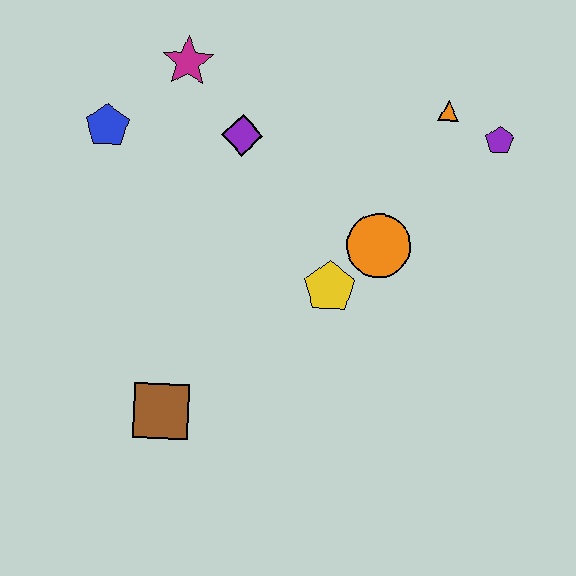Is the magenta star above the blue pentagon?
Yes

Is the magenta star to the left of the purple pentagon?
Yes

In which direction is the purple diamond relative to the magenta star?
The purple diamond is below the magenta star.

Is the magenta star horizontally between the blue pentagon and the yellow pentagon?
Yes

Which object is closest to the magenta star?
The purple diamond is closest to the magenta star.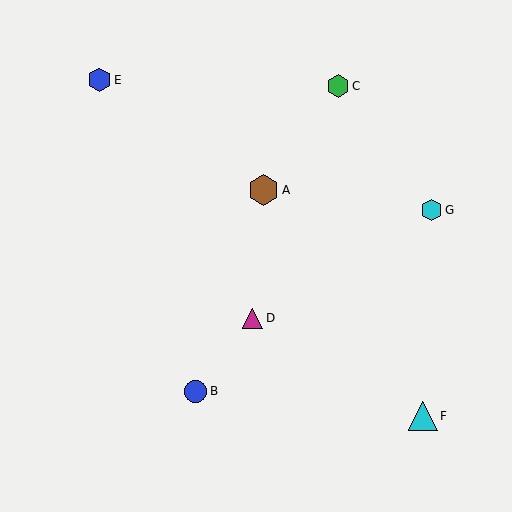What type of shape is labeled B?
Shape B is a blue circle.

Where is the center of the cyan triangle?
The center of the cyan triangle is at (423, 416).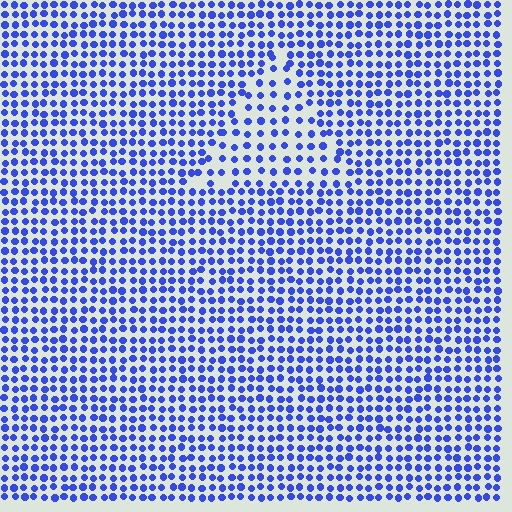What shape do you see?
I see a triangle.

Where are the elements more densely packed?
The elements are more densely packed outside the triangle boundary.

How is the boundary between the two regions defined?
The boundary is defined by a change in element density (approximately 1.7x ratio). All elements are the same color, size, and shape.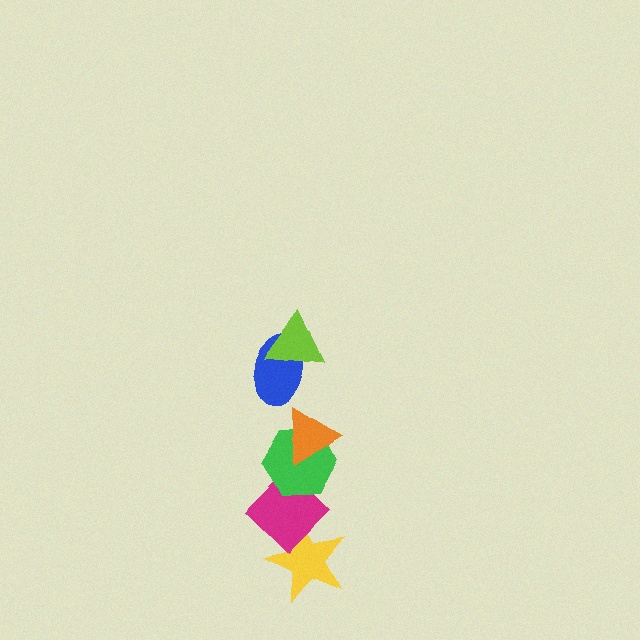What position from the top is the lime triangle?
The lime triangle is 1st from the top.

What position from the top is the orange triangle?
The orange triangle is 3rd from the top.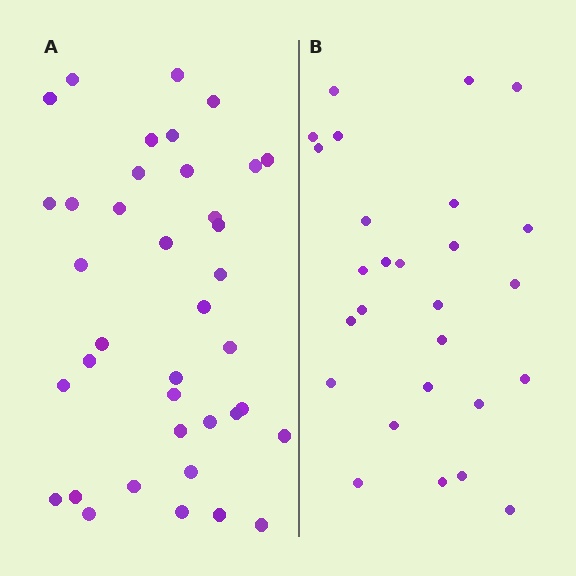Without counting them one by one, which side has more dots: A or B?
Region A (the left region) has more dots.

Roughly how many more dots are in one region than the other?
Region A has roughly 12 or so more dots than region B.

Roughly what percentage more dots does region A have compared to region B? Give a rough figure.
About 40% more.